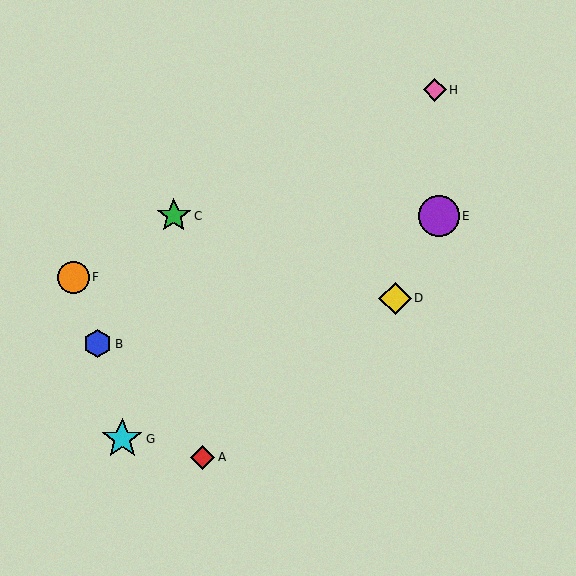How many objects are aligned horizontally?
2 objects (C, E) are aligned horizontally.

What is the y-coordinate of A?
Object A is at y≈457.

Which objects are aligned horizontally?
Objects C, E are aligned horizontally.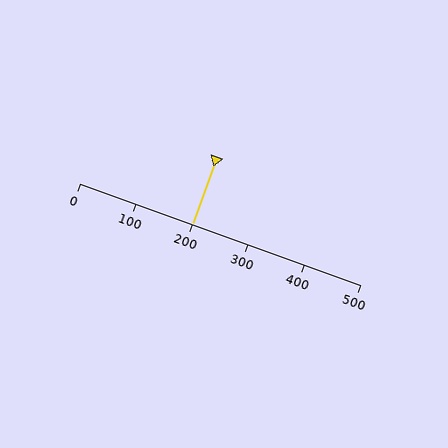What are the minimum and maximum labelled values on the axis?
The axis runs from 0 to 500.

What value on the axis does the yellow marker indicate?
The marker indicates approximately 200.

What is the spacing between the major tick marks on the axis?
The major ticks are spaced 100 apart.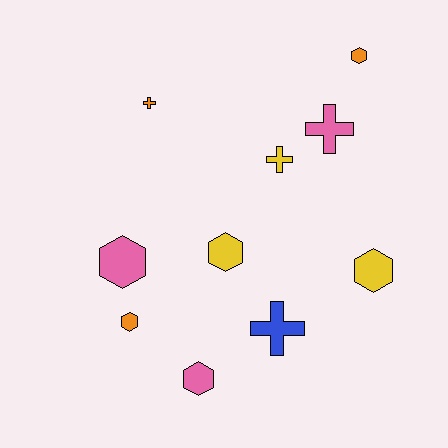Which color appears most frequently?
Pink, with 3 objects.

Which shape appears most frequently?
Hexagon, with 6 objects.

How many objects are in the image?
There are 10 objects.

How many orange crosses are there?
There is 1 orange cross.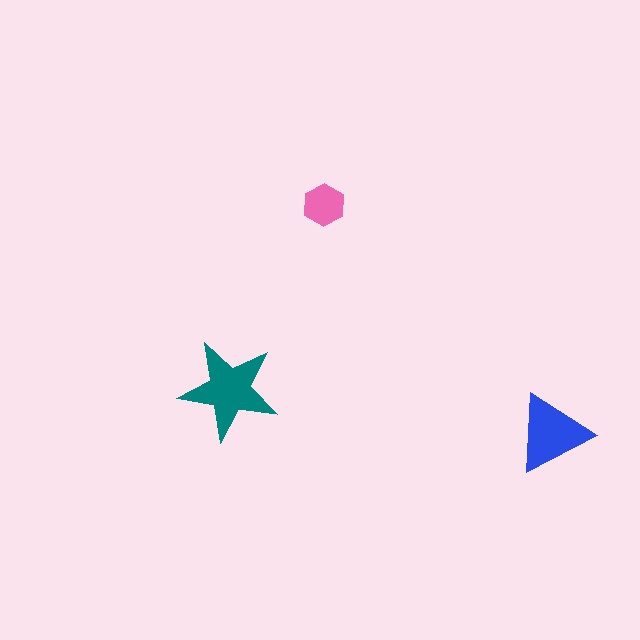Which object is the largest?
The teal star.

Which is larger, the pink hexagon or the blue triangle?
The blue triangle.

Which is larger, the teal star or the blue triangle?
The teal star.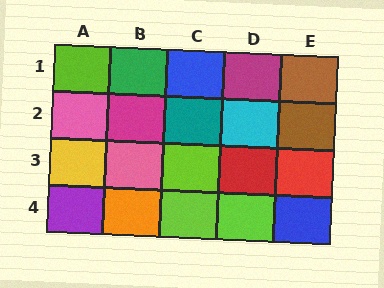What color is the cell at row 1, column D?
Magenta.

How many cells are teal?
1 cell is teal.